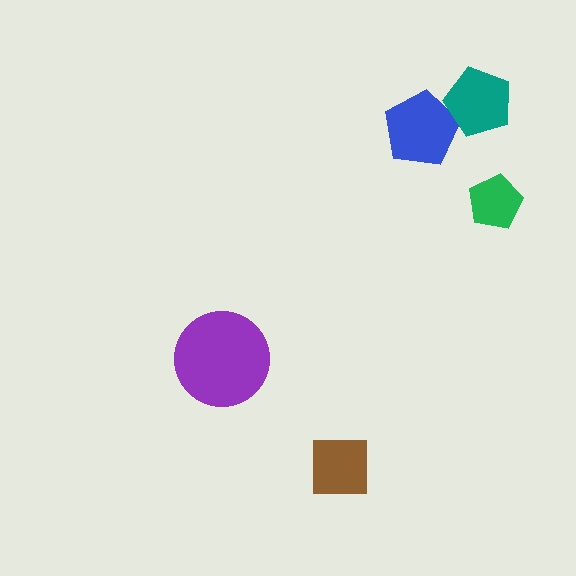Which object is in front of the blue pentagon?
The teal pentagon is in front of the blue pentagon.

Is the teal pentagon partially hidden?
No, no other shape covers it.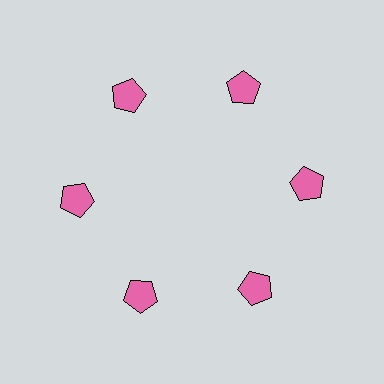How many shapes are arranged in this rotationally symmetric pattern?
There are 6 shapes, arranged in 6 groups of 1.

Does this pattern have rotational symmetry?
Yes, this pattern has 6-fold rotational symmetry. It looks the same after rotating 60 degrees around the center.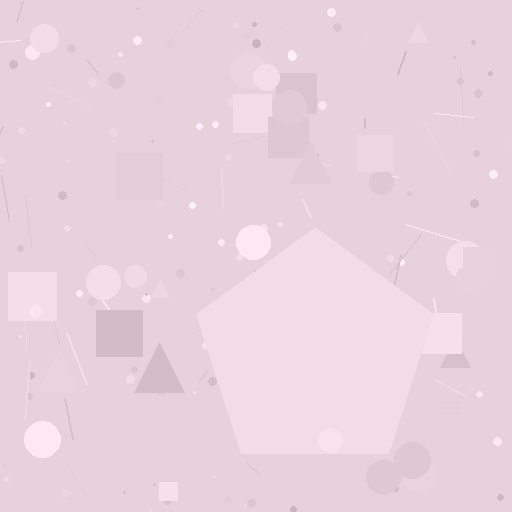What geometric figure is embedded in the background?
A pentagon is embedded in the background.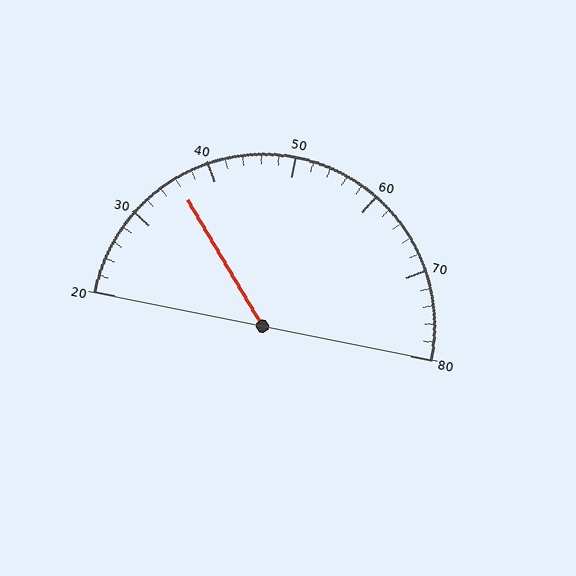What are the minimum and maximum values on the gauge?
The gauge ranges from 20 to 80.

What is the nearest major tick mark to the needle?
The nearest major tick mark is 40.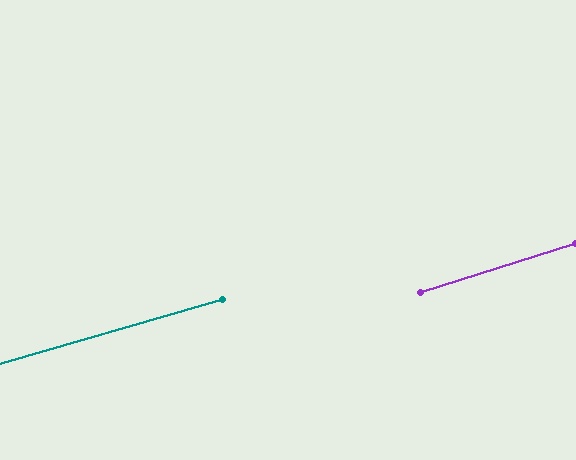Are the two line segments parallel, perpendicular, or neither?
Parallel — their directions differ by only 1.5°.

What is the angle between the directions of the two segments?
Approximately 1 degree.